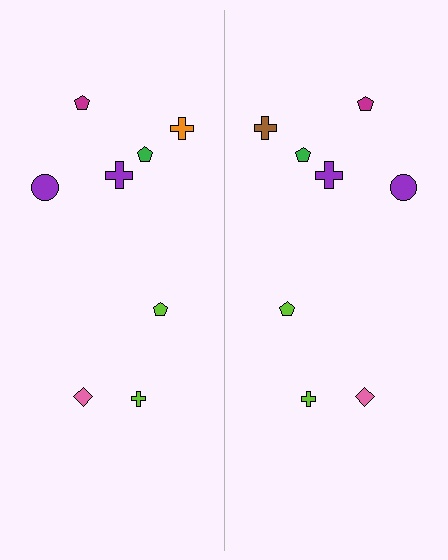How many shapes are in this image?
There are 16 shapes in this image.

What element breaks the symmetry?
The brown cross on the right side breaks the symmetry — its mirror counterpart is orange.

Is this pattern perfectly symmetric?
No, the pattern is not perfectly symmetric. The brown cross on the right side breaks the symmetry — its mirror counterpart is orange.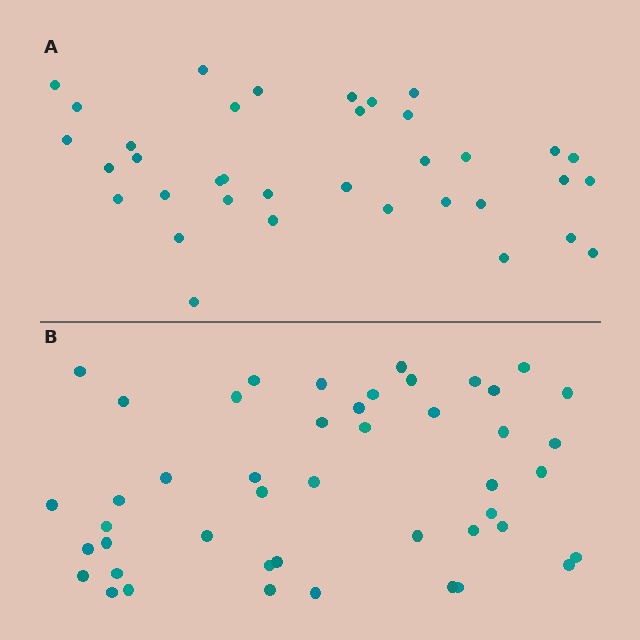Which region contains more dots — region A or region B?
Region B (the bottom region) has more dots.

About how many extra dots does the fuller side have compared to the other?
Region B has roughly 10 or so more dots than region A.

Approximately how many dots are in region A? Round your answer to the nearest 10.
About 40 dots. (The exact count is 36, which rounds to 40.)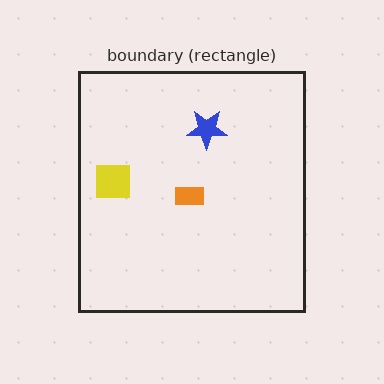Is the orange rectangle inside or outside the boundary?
Inside.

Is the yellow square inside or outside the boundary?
Inside.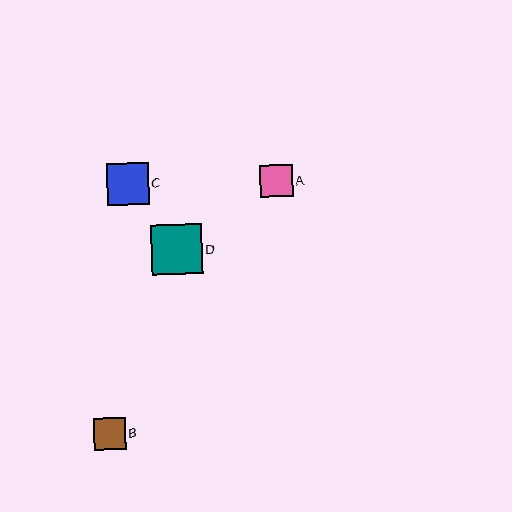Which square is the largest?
Square D is the largest with a size of approximately 51 pixels.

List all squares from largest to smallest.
From largest to smallest: D, C, A, B.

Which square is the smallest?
Square B is the smallest with a size of approximately 31 pixels.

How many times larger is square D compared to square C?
Square D is approximately 1.2 times the size of square C.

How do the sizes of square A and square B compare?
Square A and square B are approximately the same size.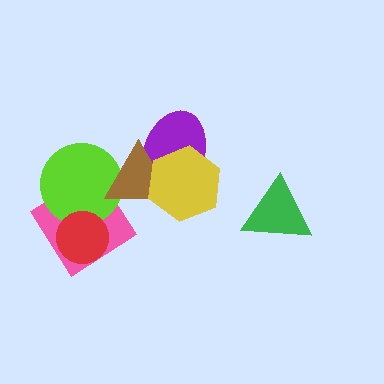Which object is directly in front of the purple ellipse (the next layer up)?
The brown triangle is directly in front of the purple ellipse.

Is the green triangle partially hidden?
No, no other shape covers it.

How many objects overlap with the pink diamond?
2 objects overlap with the pink diamond.